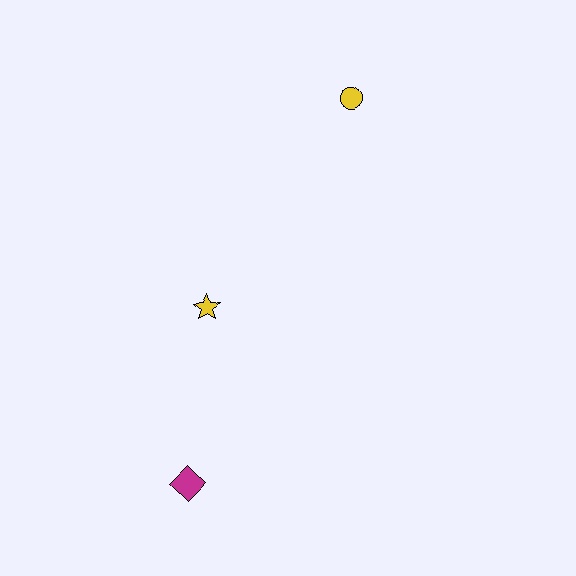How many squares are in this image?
There are no squares.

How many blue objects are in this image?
There are no blue objects.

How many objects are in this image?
There are 3 objects.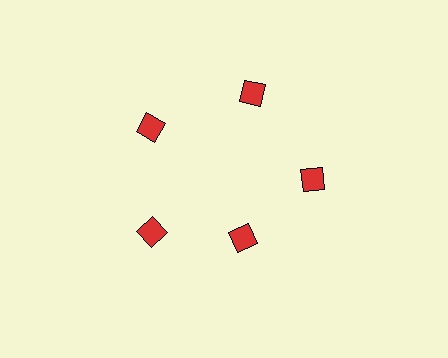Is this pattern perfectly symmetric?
No. The 5 red diamonds are arranged in a ring, but one element near the 5 o'clock position is pulled inward toward the center, breaking the 5-fold rotational symmetry.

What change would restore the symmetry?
The symmetry would be restored by moving it outward, back onto the ring so that all 5 diamonds sit at equal angles and equal distance from the center.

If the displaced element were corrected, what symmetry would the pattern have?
It would have 5-fold rotational symmetry — the pattern would map onto itself every 72 degrees.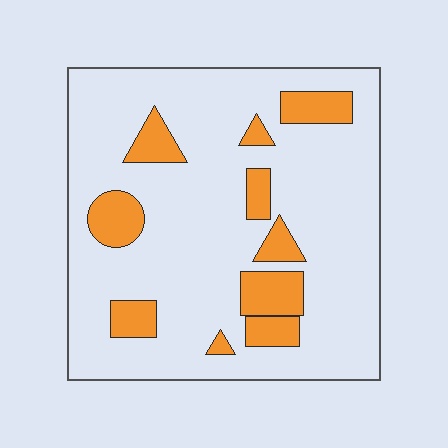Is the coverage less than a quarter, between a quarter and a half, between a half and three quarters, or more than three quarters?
Less than a quarter.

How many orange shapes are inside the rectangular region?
10.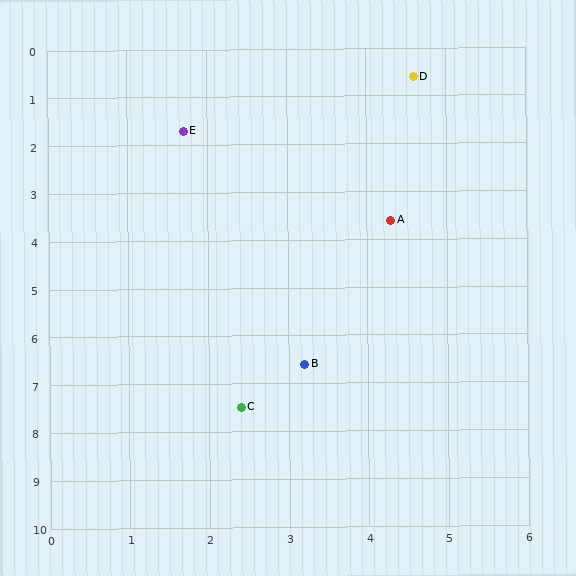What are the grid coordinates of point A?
Point A is at approximately (4.3, 3.6).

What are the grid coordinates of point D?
Point D is at approximately (4.6, 0.6).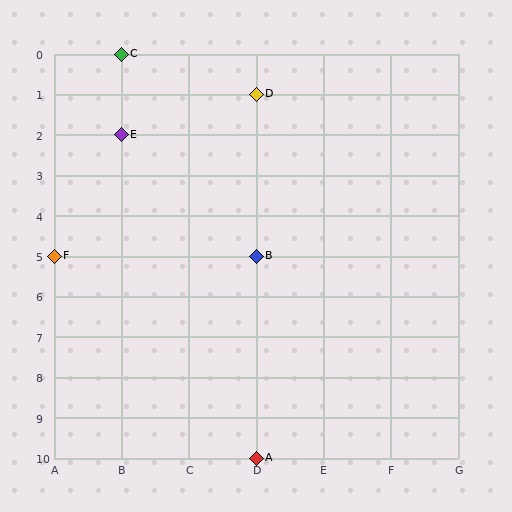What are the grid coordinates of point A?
Point A is at grid coordinates (D, 10).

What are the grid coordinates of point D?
Point D is at grid coordinates (D, 1).